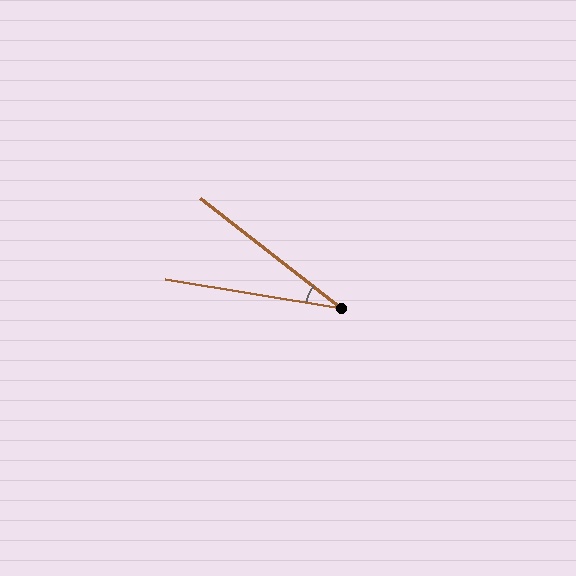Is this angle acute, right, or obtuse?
It is acute.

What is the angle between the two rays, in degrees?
Approximately 29 degrees.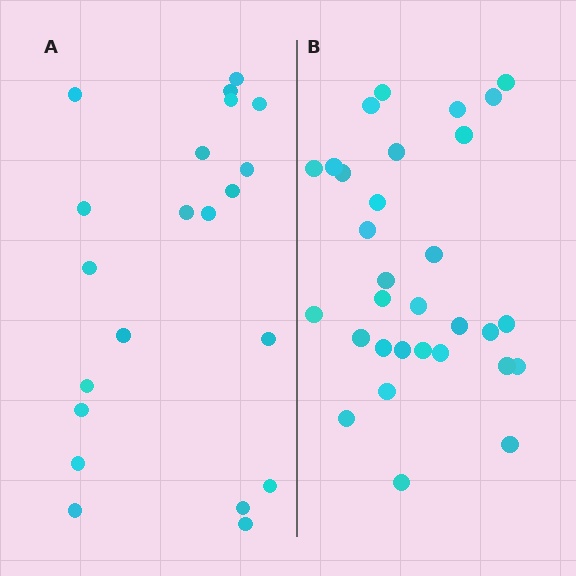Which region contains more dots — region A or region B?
Region B (the right region) has more dots.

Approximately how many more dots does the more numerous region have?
Region B has roughly 10 or so more dots than region A.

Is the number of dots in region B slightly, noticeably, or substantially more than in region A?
Region B has substantially more. The ratio is roughly 1.5 to 1.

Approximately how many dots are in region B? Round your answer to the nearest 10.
About 30 dots. (The exact count is 31, which rounds to 30.)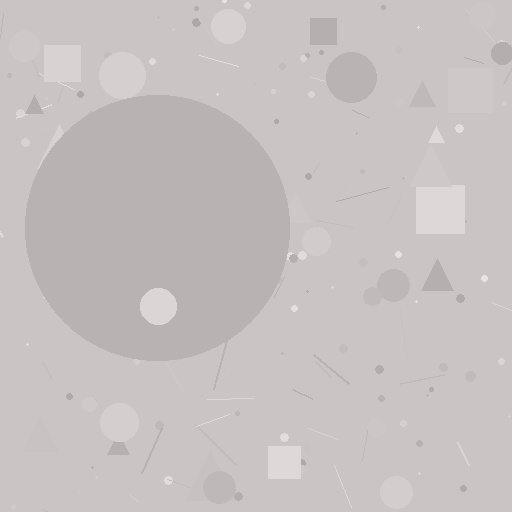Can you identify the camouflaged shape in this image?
The camouflaged shape is a circle.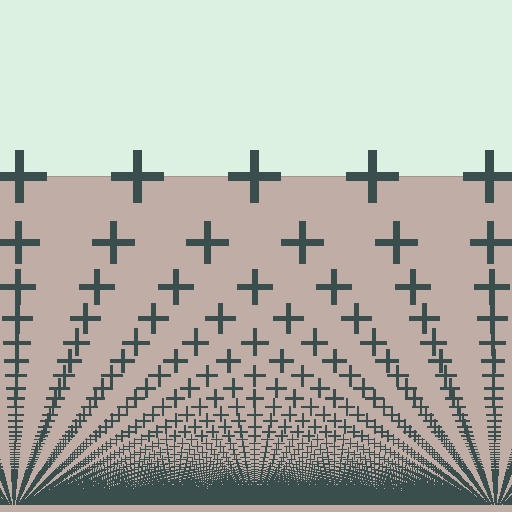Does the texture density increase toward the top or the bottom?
Density increases toward the bottom.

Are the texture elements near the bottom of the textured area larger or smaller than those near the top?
Smaller. The gradient is inverted — elements near the bottom are smaller and denser.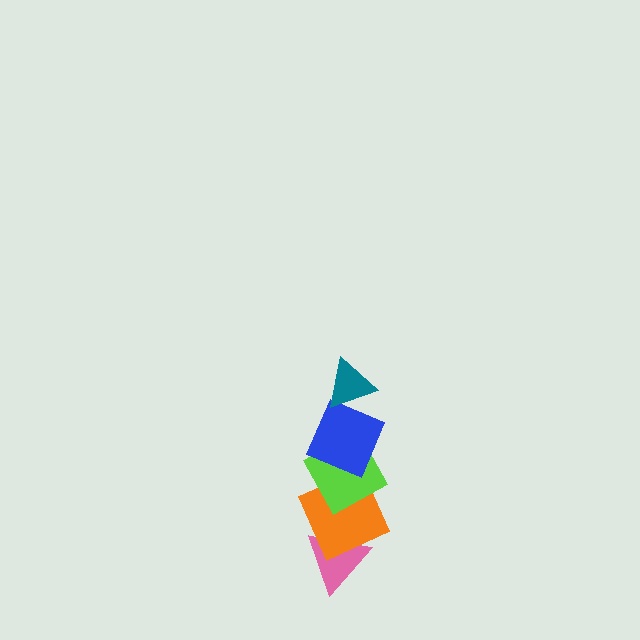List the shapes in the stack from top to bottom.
From top to bottom: the teal triangle, the blue square, the lime square, the orange square, the pink triangle.